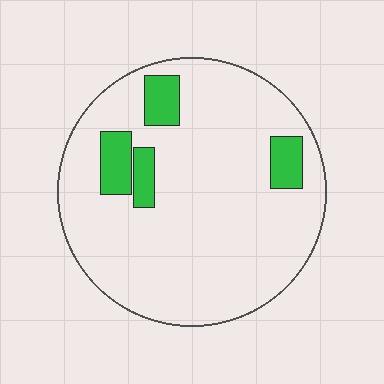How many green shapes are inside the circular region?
4.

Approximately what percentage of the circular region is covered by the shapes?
Approximately 10%.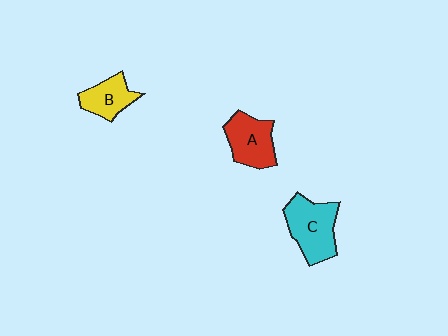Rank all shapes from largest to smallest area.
From largest to smallest: C (cyan), A (red), B (yellow).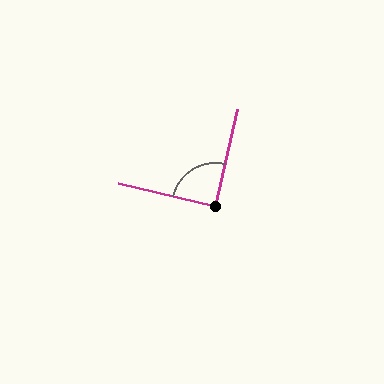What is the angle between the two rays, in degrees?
Approximately 90 degrees.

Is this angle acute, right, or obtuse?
It is approximately a right angle.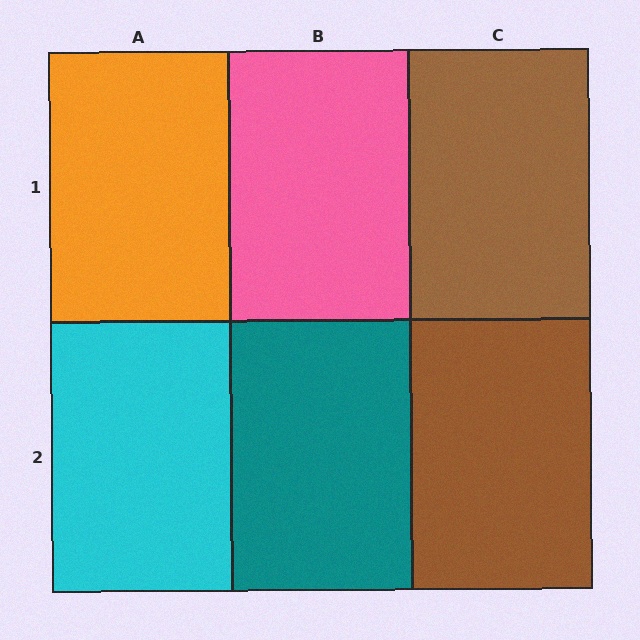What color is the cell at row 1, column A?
Orange.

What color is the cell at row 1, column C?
Brown.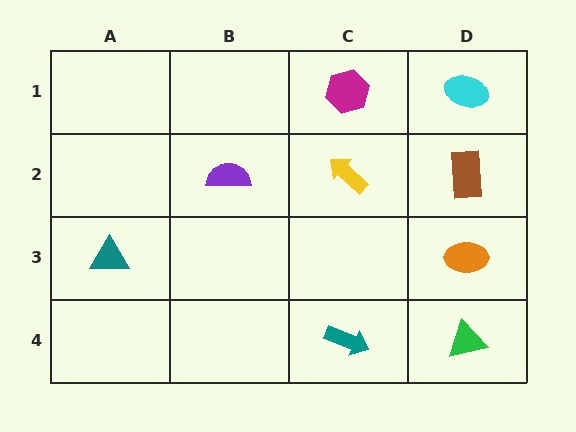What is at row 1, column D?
A cyan ellipse.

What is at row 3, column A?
A teal triangle.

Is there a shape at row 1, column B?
No, that cell is empty.